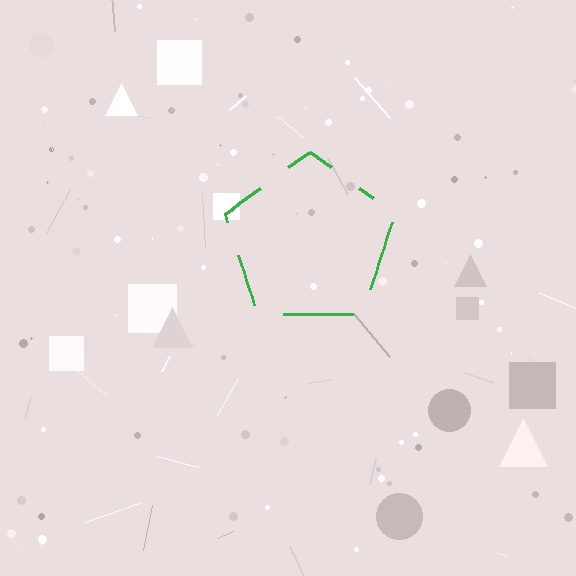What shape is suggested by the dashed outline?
The dashed outline suggests a pentagon.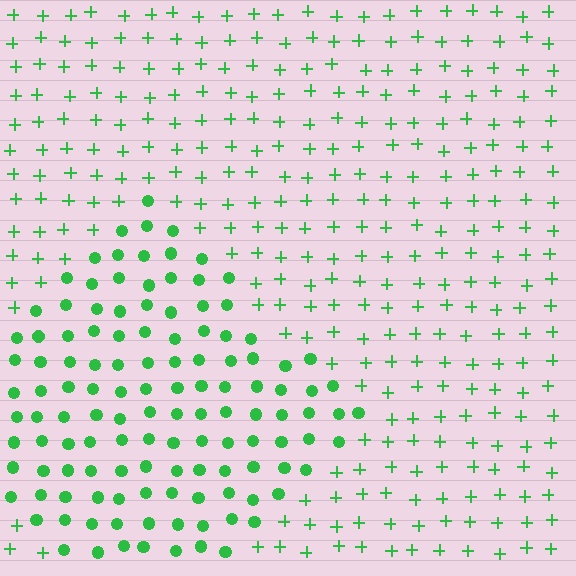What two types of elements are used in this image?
The image uses circles inside the diamond region and plus signs outside it.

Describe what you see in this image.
The image is filled with small green elements arranged in a uniform grid. A diamond-shaped region contains circles, while the surrounding area contains plus signs. The boundary is defined purely by the change in element shape.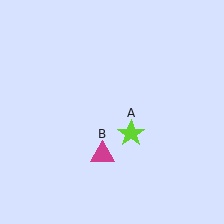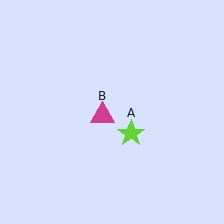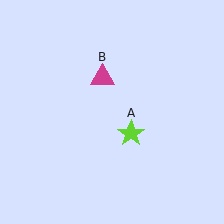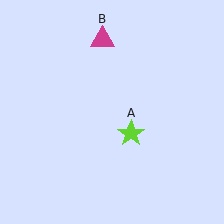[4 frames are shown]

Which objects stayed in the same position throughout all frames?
Lime star (object A) remained stationary.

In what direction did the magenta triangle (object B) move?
The magenta triangle (object B) moved up.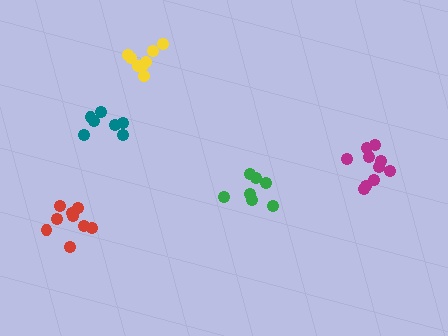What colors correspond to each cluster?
The clusters are colored: teal, yellow, green, magenta, red.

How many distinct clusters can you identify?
There are 5 distinct clusters.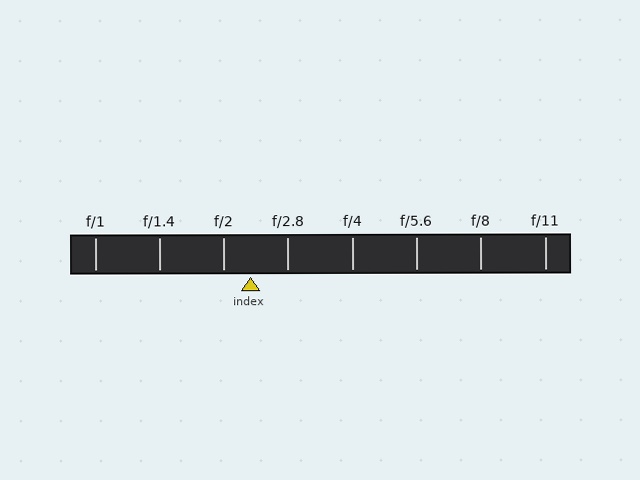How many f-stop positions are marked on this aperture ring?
There are 8 f-stop positions marked.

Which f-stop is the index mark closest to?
The index mark is closest to f/2.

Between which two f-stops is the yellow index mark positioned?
The index mark is between f/2 and f/2.8.